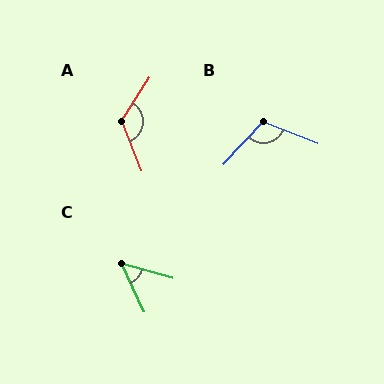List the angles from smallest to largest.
C (49°), B (111°), A (126°).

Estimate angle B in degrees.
Approximately 111 degrees.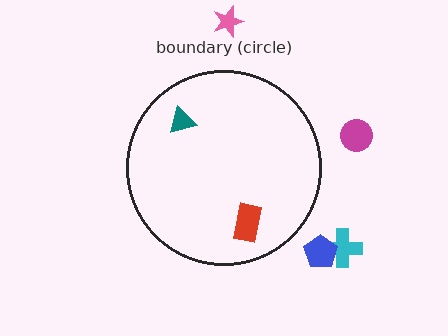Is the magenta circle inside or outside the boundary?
Outside.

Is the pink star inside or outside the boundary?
Outside.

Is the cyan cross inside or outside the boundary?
Outside.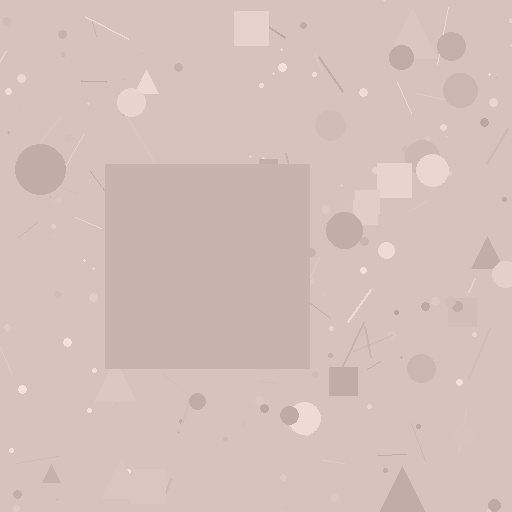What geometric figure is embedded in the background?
A square is embedded in the background.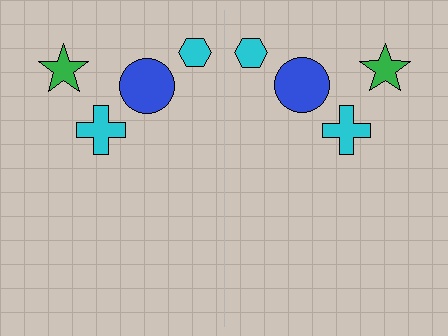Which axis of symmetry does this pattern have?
The pattern has a vertical axis of symmetry running through the center of the image.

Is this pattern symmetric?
Yes, this pattern has bilateral (reflection) symmetry.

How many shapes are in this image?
There are 8 shapes in this image.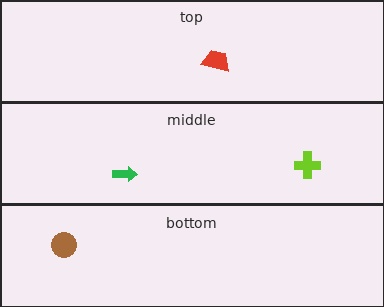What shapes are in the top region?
The red trapezoid.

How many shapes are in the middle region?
2.